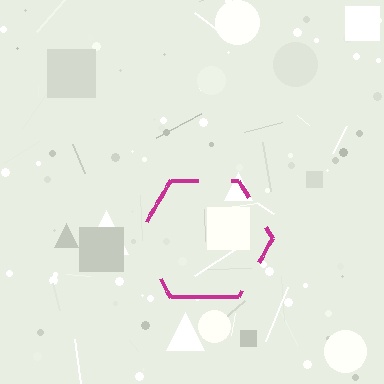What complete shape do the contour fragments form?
The contour fragments form a hexagon.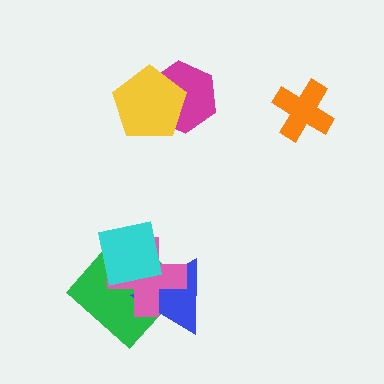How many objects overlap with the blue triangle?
3 objects overlap with the blue triangle.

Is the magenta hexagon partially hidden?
Yes, it is partially covered by another shape.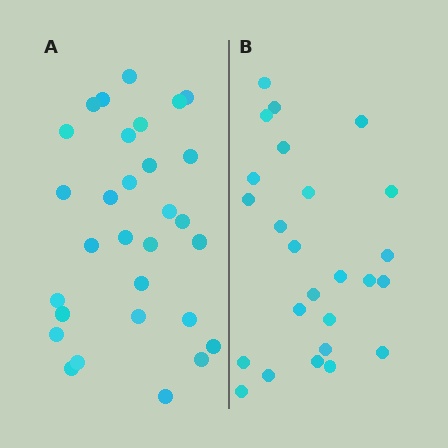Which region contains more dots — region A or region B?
Region A (the left region) has more dots.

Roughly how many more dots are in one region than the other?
Region A has about 5 more dots than region B.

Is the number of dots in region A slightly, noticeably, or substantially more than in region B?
Region A has only slightly more — the two regions are fairly close. The ratio is roughly 1.2 to 1.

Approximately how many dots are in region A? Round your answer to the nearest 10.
About 30 dots.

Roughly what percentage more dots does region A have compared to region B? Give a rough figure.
About 20% more.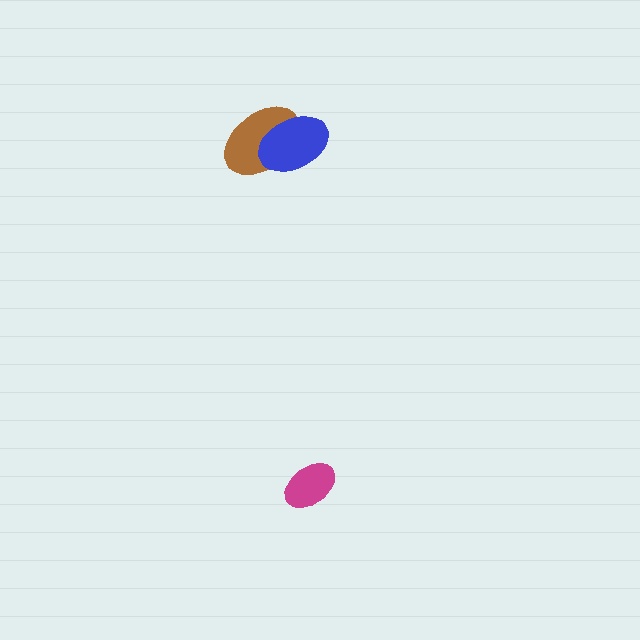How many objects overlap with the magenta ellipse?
0 objects overlap with the magenta ellipse.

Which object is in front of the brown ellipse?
The blue ellipse is in front of the brown ellipse.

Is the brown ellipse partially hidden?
Yes, it is partially covered by another shape.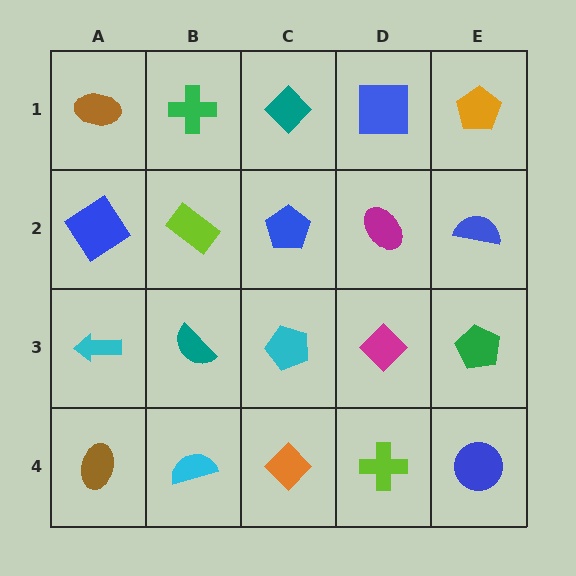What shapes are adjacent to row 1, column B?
A lime rectangle (row 2, column B), a brown ellipse (row 1, column A), a teal diamond (row 1, column C).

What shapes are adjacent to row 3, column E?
A blue semicircle (row 2, column E), a blue circle (row 4, column E), a magenta diamond (row 3, column D).